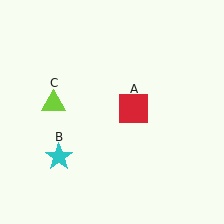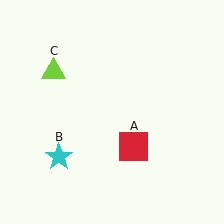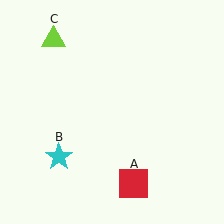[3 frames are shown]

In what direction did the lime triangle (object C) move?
The lime triangle (object C) moved up.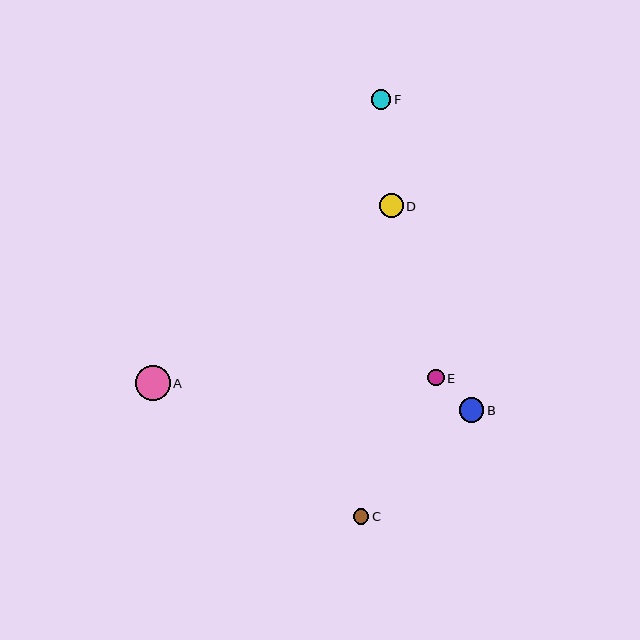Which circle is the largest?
Circle A is the largest with a size of approximately 35 pixels.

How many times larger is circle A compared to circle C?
Circle A is approximately 2.3 times the size of circle C.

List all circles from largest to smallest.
From largest to smallest: A, B, D, F, E, C.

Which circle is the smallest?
Circle C is the smallest with a size of approximately 15 pixels.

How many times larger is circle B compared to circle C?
Circle B is approximately 1.6 times the size of circle C.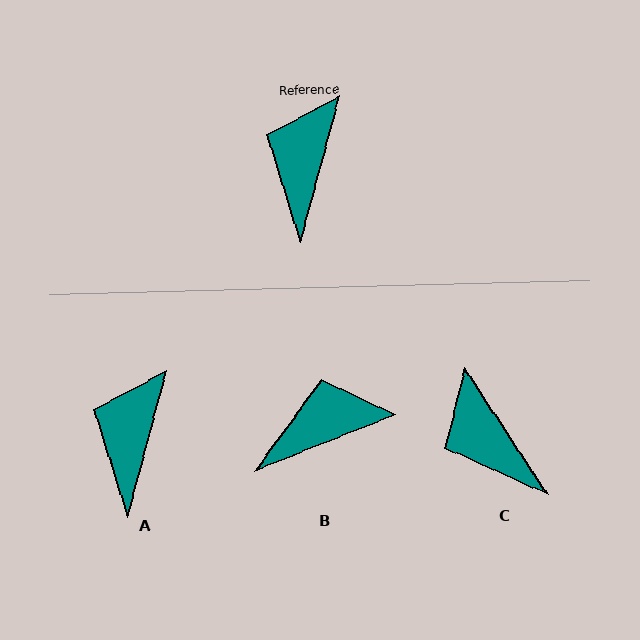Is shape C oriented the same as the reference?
No, it is off by about 48 degrees.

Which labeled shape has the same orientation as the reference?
A.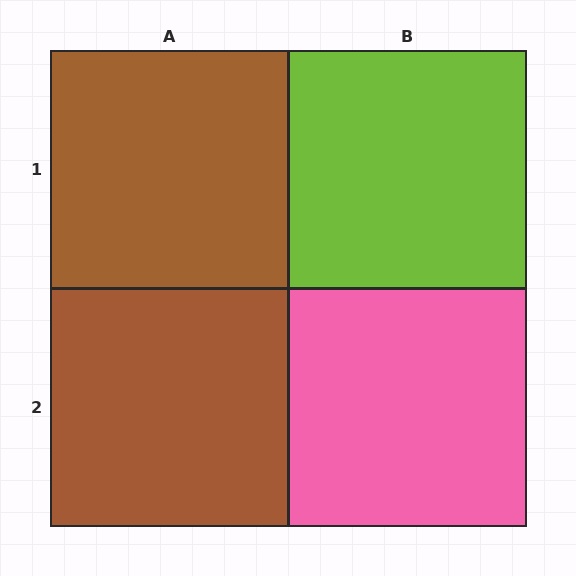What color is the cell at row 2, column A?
Brown.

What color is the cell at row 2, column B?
Pink.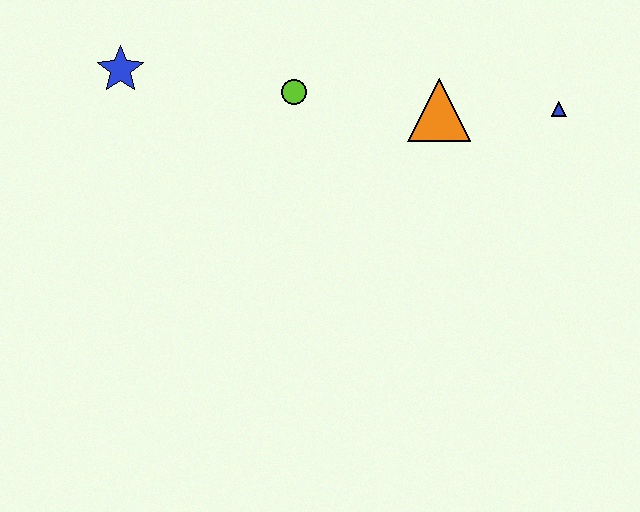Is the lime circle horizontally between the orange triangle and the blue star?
Yes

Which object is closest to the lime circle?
The orange triangle is closest to the lime circle.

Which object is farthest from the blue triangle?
The blue star is farthest from the blue triangle.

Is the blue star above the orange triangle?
Yes